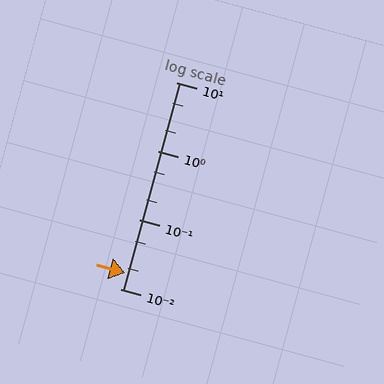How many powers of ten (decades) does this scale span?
The scale spans 3 decades, from 0.01 to 10.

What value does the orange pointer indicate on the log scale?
The pointer indicates approximately 0.017.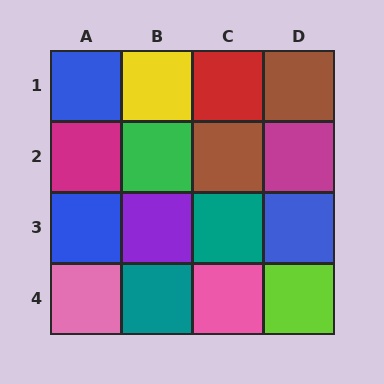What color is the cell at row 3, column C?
Teal.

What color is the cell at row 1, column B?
Yellow.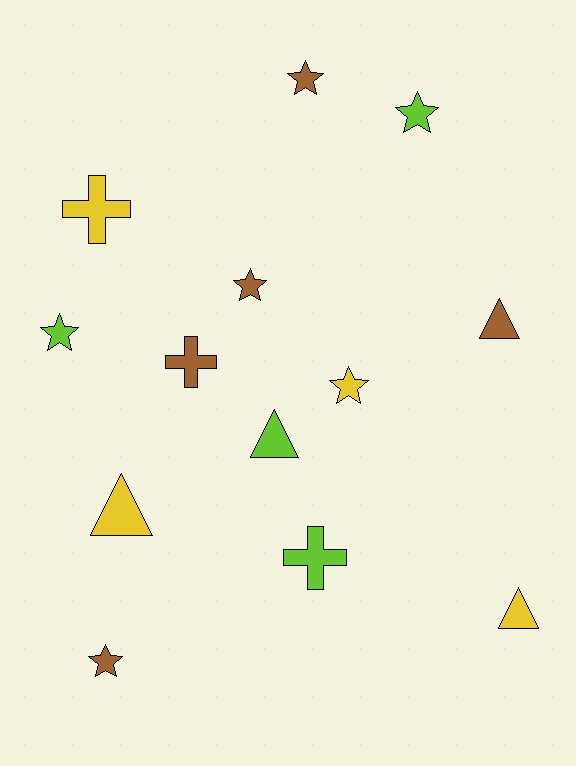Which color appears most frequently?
Brown, with 5 objects.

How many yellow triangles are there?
There are 2 yellow triangles.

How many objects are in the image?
There are 13 objects.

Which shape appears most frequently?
Star, with 6 objects.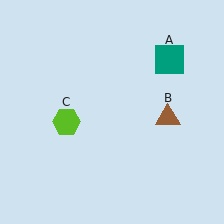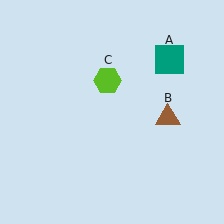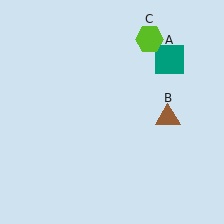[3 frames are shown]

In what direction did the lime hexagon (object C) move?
The lime hexagon (object C) moved up and to the right.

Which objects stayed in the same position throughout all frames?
Teal square (object A) and brown triangle (object B) remained stationary.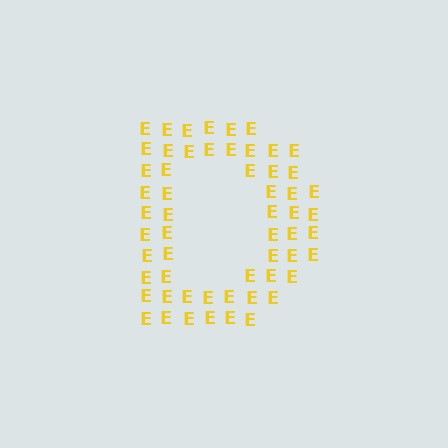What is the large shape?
The large shape is the letter D.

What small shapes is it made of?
It is made of small letter E's.